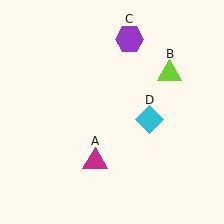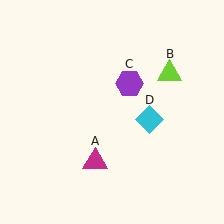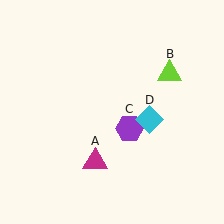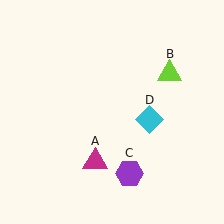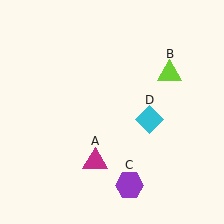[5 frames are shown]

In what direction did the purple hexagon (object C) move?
The purple hexagon (object C) moved down.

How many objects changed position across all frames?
1 object changed position: purple hexagon (object C).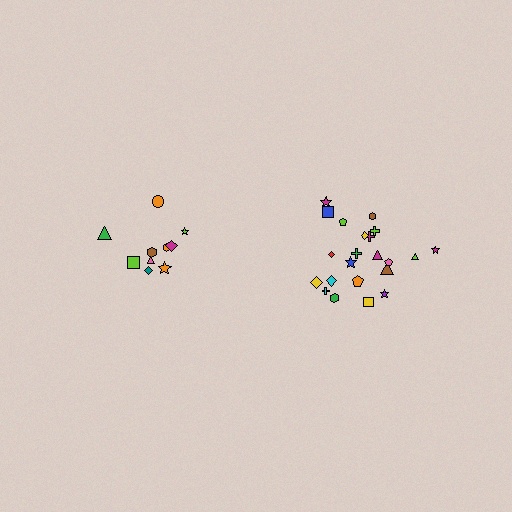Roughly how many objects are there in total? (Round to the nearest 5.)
Roughly 30 objects in total.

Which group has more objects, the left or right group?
The right group.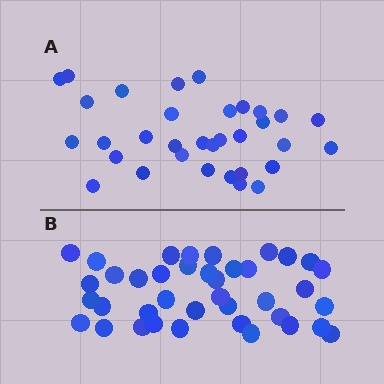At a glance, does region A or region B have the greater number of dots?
Region B (the bottom region) has more dots.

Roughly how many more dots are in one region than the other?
Region B has about 6 more dots than region A.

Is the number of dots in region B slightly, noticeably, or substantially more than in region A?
Region B has only slightly more — the two regions are fairly close. The ratio is roughly 1.2 to 1.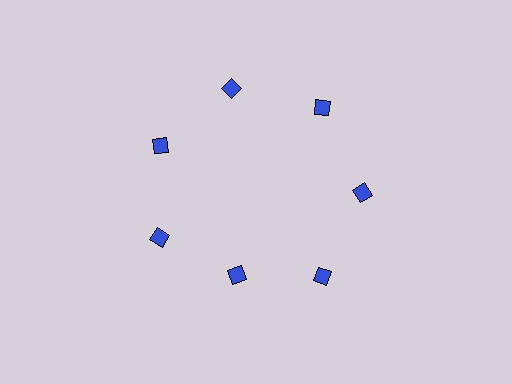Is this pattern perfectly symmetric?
No. The 7 blue diamonds are arranged in a ring, but one element near the 6 o'clock position is pulled inward toward the center, breaking the 7-fold rotational symmetry.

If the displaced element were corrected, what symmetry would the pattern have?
It would have 7-fold rotational symmetry — the pattern would map onto itself every 51 degrees.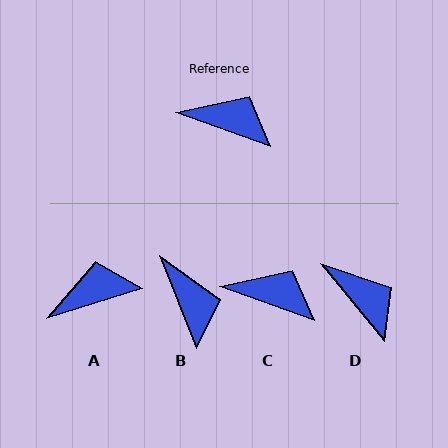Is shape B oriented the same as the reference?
No, it is off by about 48 degrees.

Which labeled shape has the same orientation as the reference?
C.